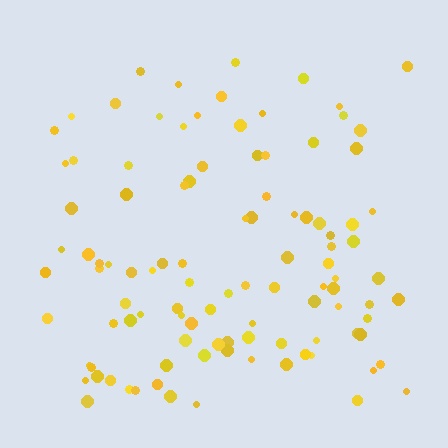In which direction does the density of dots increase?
From top to bottom, with the bottom side densest.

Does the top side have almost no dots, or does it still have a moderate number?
Still a moderate number, just noticeably fewer than the bottom.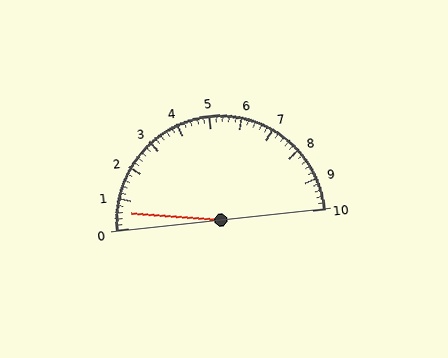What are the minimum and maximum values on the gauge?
The gauge ranges from 0 to 10.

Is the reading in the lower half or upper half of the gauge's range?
The reading is in the lower half of the range (0 to 10).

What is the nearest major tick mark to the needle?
The nearest major tick mark is 1.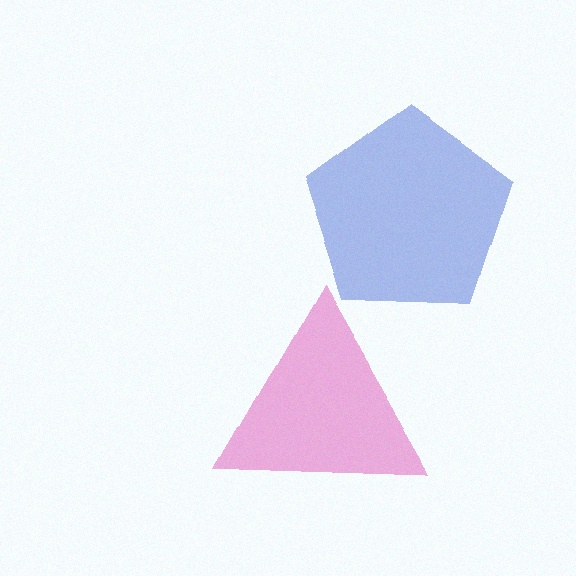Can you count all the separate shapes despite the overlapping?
Yes, there are 2 separate shapes.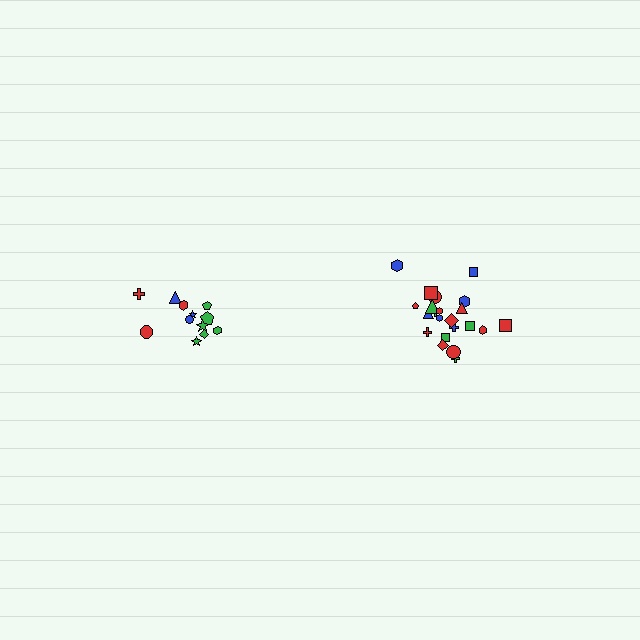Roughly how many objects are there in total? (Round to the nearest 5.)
Roughly 35 objects in total.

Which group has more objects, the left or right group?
The right group.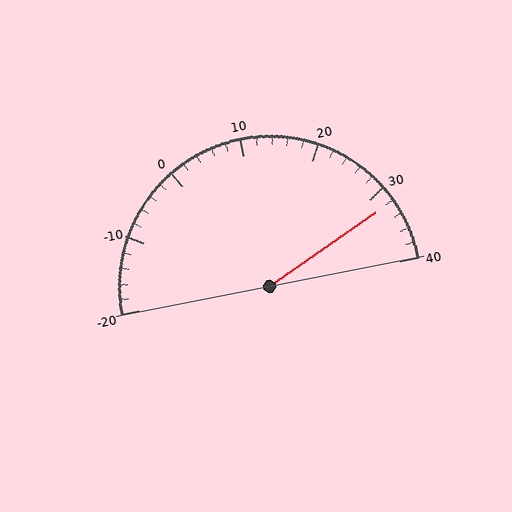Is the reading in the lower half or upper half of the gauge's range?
The reading is in the upper half of the range (-20 to 40).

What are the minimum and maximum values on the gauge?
The gauge ranges from -20 to 40.